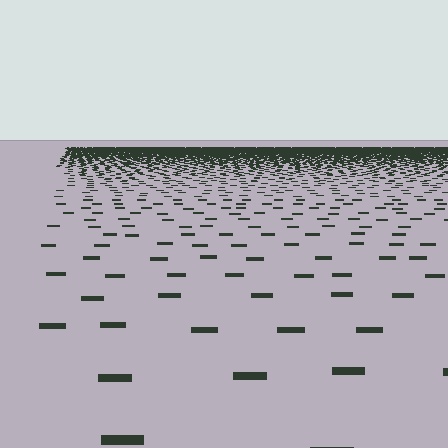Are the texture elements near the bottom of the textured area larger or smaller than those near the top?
Larger. Near the bottom, elements are closer to the viewer and appear at a bigger on-screen size.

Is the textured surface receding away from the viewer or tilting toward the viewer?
The surface is receding away from the viewer. Texture elements get smaller and denser toward the top.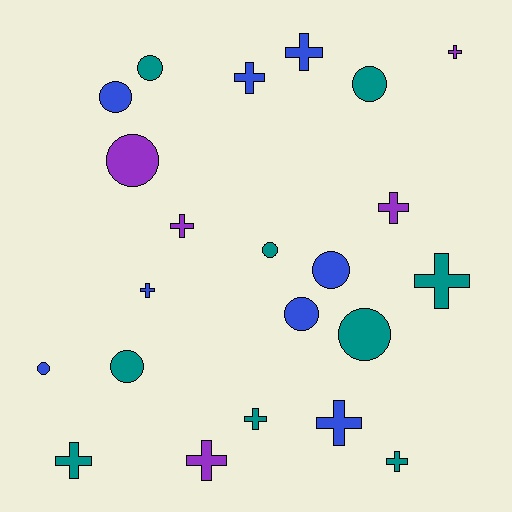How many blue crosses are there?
There are 4 blue crosses.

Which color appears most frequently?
Teal, with 9 objects.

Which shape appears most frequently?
Cross, with 12 objects.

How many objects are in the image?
There are 22 objects.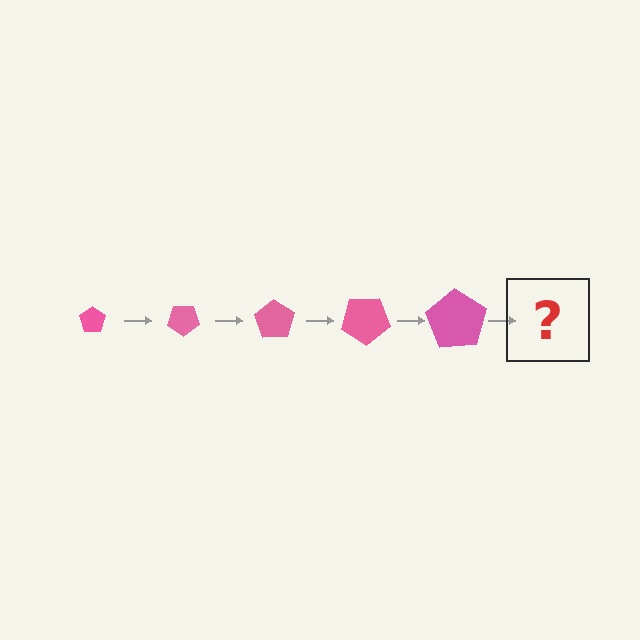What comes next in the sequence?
The next element should be a pentagon, larger than the previous one and rotated 175 degrees from the start.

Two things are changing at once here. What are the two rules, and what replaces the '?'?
The two rules are that the pentagon grows larger each step and it rotates 35 degrees each step. The '?' should be a pentagon, larger than the previous one and rotated 175 degrees from the start.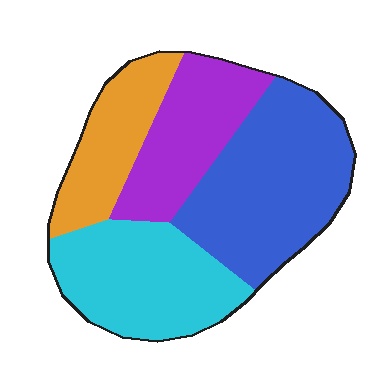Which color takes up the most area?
Blue, at roughly 35%.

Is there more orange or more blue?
Blue.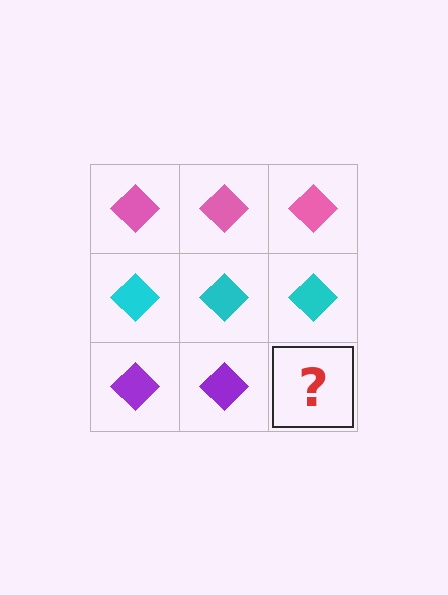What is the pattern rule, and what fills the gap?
The rule is that each row has a consistent color. The gap should be filled with a purple diamond.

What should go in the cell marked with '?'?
The missing cell should contain a purple diamond.